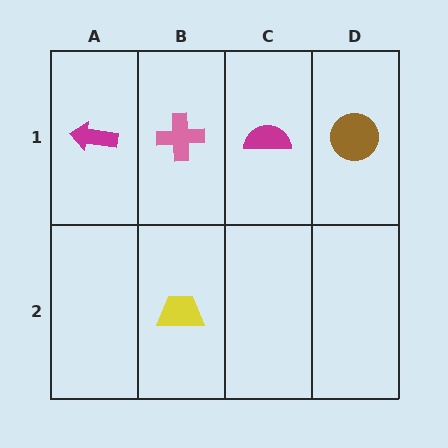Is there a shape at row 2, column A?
No, that cell is empty.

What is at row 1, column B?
A pink cross.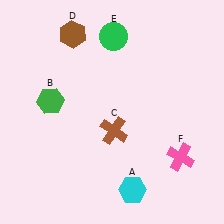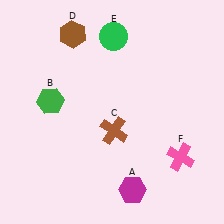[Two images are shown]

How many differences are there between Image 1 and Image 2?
There is 1 difference between the two images.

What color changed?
The hexagon (A) changed from cyan in Image 1 to magenta in Image 2.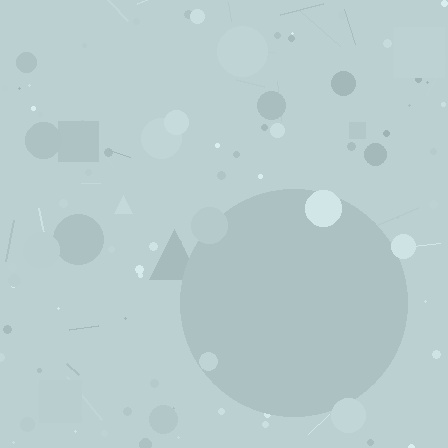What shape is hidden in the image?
A circle is hidden in the image.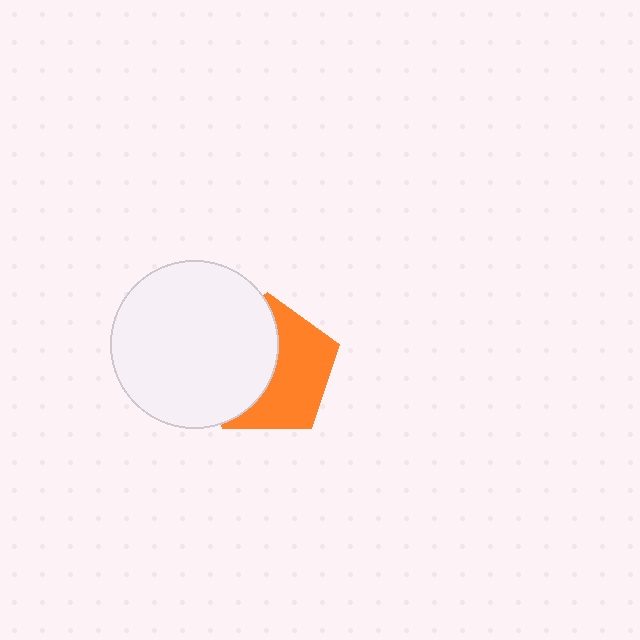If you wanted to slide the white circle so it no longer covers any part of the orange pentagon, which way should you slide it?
Slide it left — that is the most direct way to separate the two shapes.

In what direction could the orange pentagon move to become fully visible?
The orange pentagon could move right. That would shift it out from behind the white circle entirely.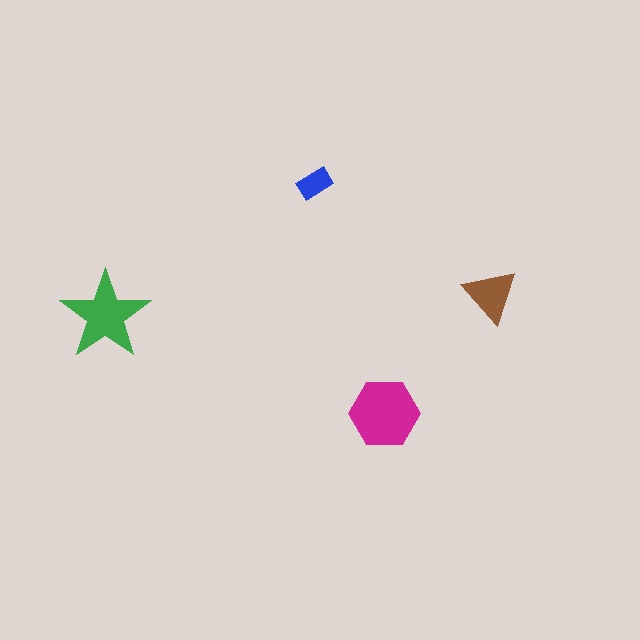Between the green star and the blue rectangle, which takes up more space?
The green star.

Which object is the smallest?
The blue rectangle.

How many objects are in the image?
There are 4 objects in the image.